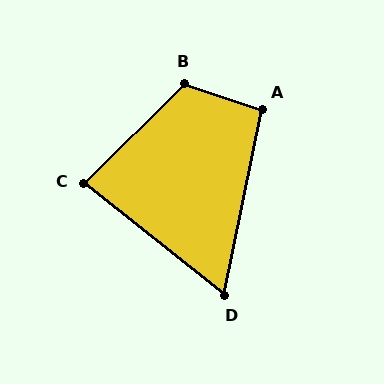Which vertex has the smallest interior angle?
D, at approximately 63 degrees.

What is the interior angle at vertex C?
Approximately 83 degrees (acute).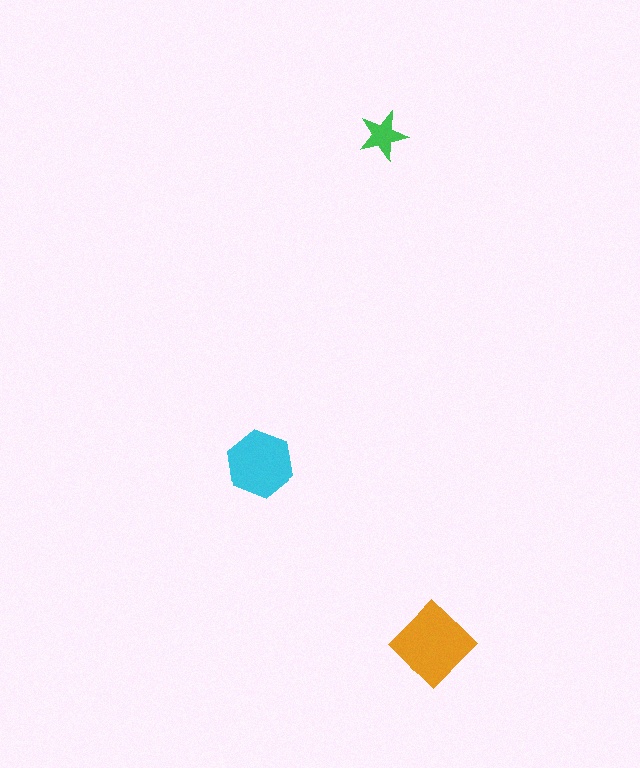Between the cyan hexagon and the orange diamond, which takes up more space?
The orange diamond.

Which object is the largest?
The orange diamond.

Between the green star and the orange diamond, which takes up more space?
The orange diamond.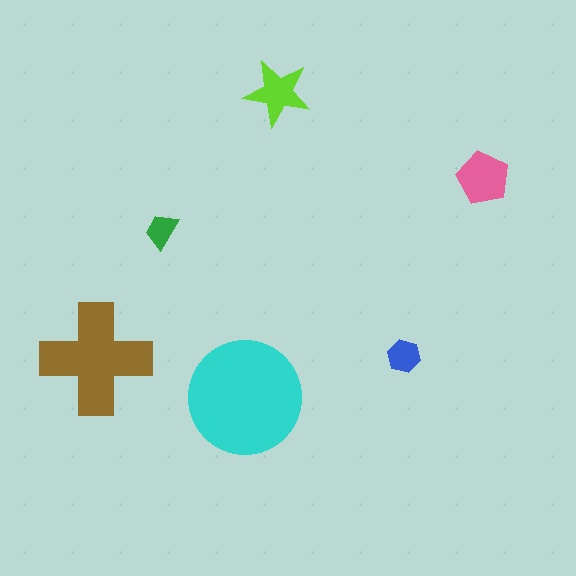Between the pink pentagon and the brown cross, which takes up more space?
The brown cross.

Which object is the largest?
The cyan circle.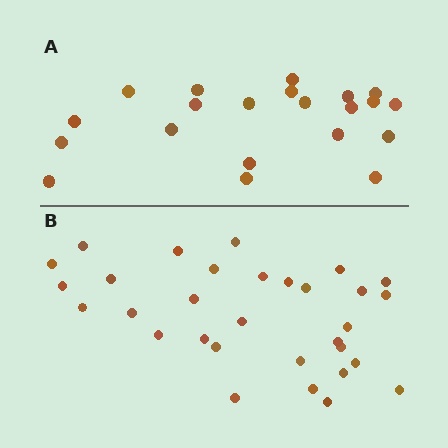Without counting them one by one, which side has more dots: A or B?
Region B (the bottom region) has more dots.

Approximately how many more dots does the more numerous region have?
Region B has roughly 10 or so more dots than region A.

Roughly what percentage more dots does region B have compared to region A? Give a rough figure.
About 50% more.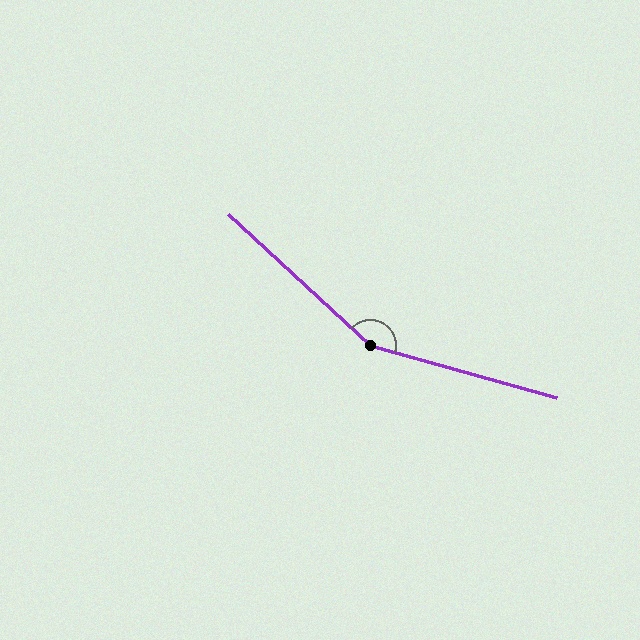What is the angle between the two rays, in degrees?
Approximately 153 degrees.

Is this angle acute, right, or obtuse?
It is obtuse.